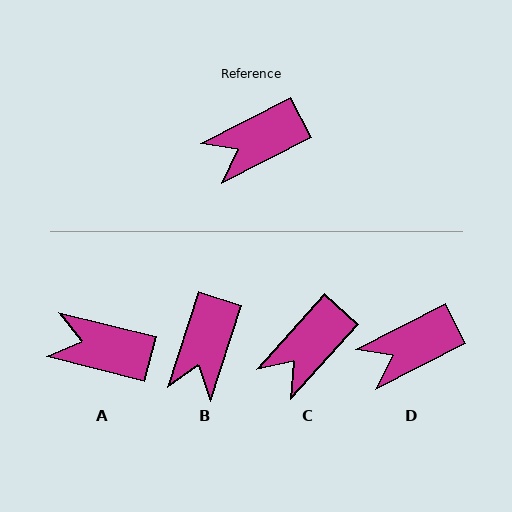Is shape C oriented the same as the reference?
No, it is off by about 21 degrees.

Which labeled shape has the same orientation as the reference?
D.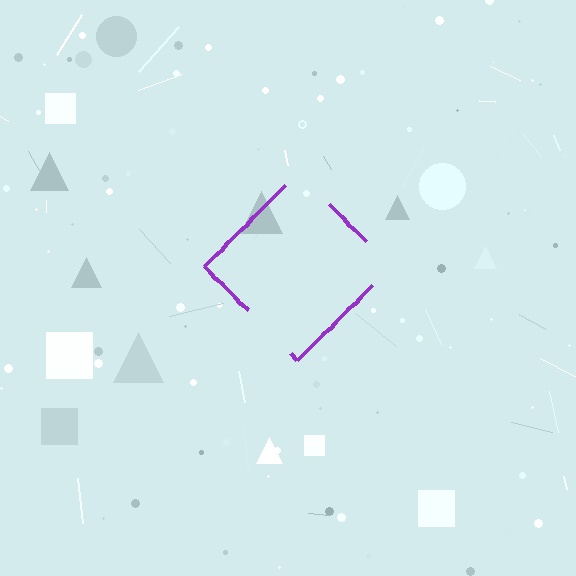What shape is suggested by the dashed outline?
The dashed outline suggests a diamond.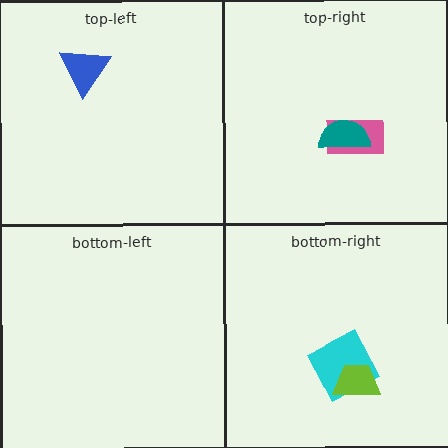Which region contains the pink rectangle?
The top-right region.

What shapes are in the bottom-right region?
The cyan diamond, the lime trapezoid.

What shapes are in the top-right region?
The pink rectangle, the teal semicircle.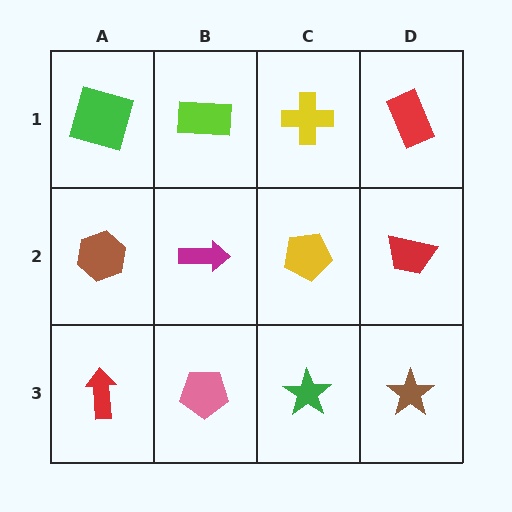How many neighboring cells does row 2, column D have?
3.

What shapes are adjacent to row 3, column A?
A brown hexagon (row 2, column A), a pink pentagon (row 3, column B).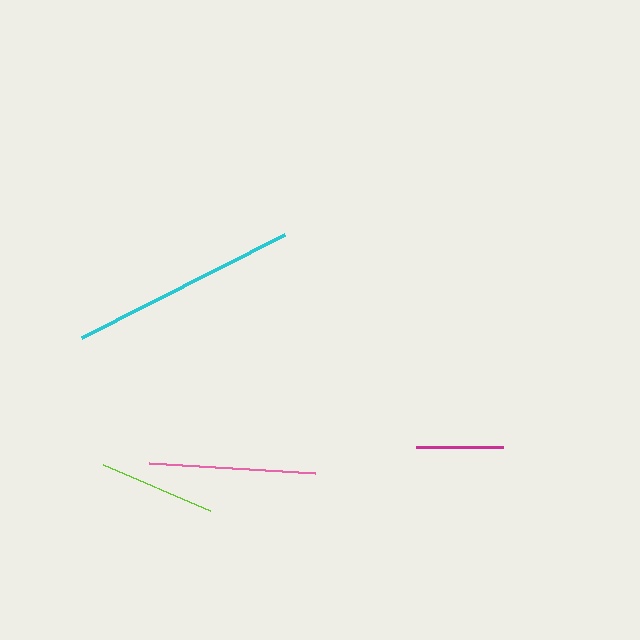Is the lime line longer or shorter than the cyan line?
The cyan line is longer than the lime line.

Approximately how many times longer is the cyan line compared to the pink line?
The cyan line is approximately 1.4 times the length of the pink line.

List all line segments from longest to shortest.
From longest to shortest: cyan, pink, lime, magenta.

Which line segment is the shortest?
The magenta line is the shortest at approximately 87 pixels.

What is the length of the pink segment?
The pink segment is approximately 166 pixels long.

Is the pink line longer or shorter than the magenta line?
The pink line is longer than the magenta line.